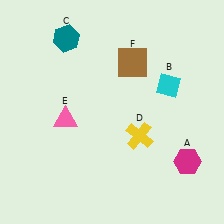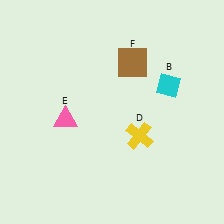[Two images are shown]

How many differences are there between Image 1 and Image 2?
There are 2 differences between the two images.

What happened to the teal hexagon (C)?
The teal hexagon (C) was removed in Image 2. It was in the top-left area of Image 1.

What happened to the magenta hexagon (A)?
The magenta hexagon (A) was removed in Image 2. It was in the bottom-right area of Image 1.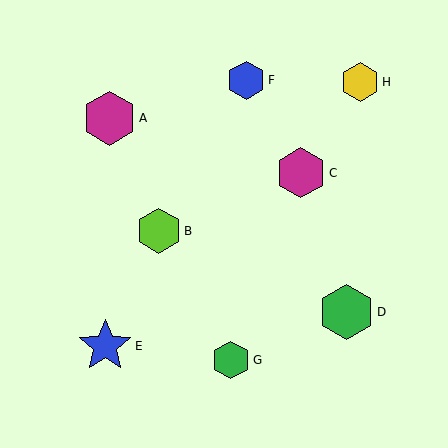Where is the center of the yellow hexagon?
The center of the yellow hexagon is at (360, 82).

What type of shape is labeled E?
Shape E is a blue star.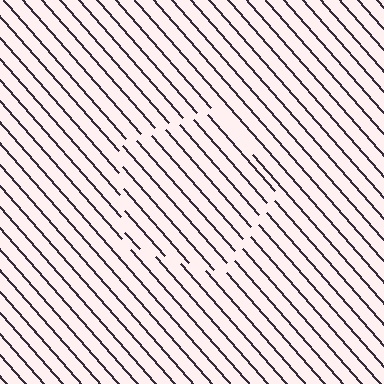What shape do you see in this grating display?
An illusory pentagon. The interior of the shape contains the same grating, shifted by half a period — the contour is defined by the phase discontinuity where line-ends from the inner and outer gratings abut.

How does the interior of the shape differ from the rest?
The interior of the shape contains the same grating, shifted by half a period — the contour is defined by the phase discontinuity where line-ends from the inner and outer gratings abut.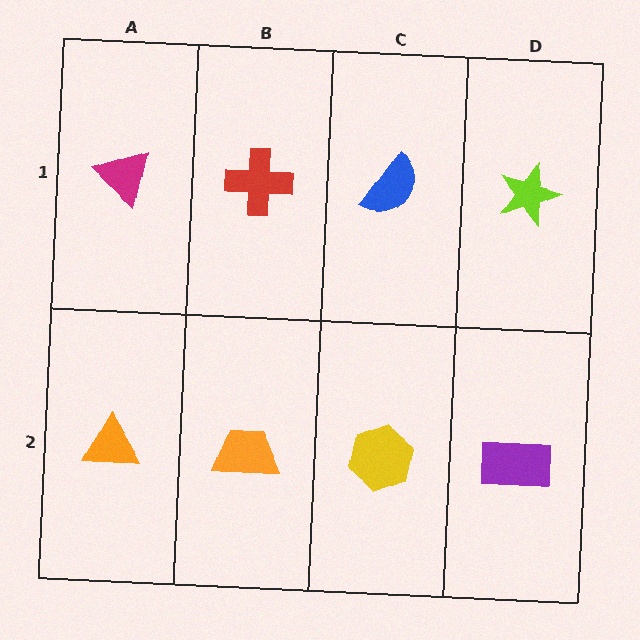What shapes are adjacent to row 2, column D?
A lime star (row 1, column D), a yellow hexagon (row 2, column C).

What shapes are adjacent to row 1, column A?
An orange triangle (row 2, column A), a red cross (row 1, column B).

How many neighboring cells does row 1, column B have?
3.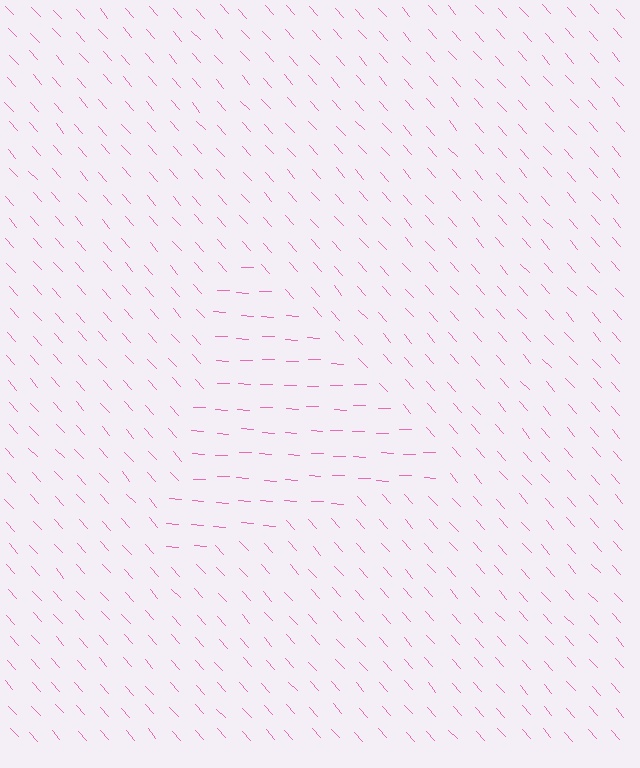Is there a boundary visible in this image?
Yes, there is a texture boundary formed by a change in line orientation.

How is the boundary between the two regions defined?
The boundary is defined purely by a change in line orientation (approximately 45 degrees difference). All lines are the same color and thickness.